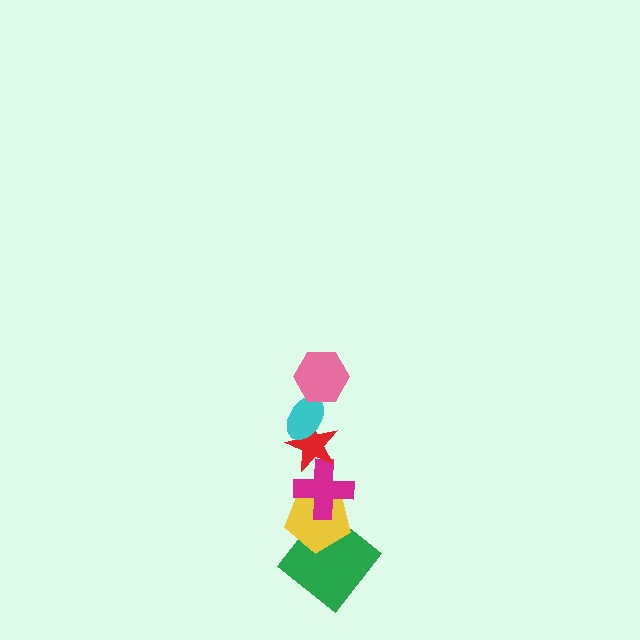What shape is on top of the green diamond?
The yellow pentagon is on top of the green diamond.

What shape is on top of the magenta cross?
The red star is on top of the magenta cross.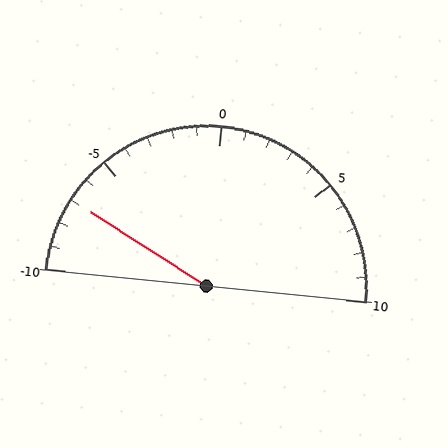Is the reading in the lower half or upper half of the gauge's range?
The reading is in the lower half of the range (-10 to 10).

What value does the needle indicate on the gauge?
The needle indicates approximately -7.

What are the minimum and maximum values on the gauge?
The gauge ranges from -10 to 10.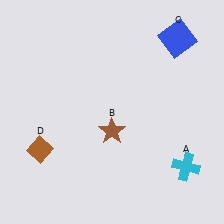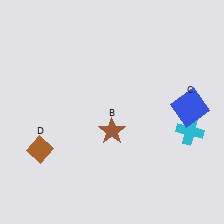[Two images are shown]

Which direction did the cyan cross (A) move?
The cyan cross (A) moved up.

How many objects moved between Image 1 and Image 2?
2 objects moved between the two images.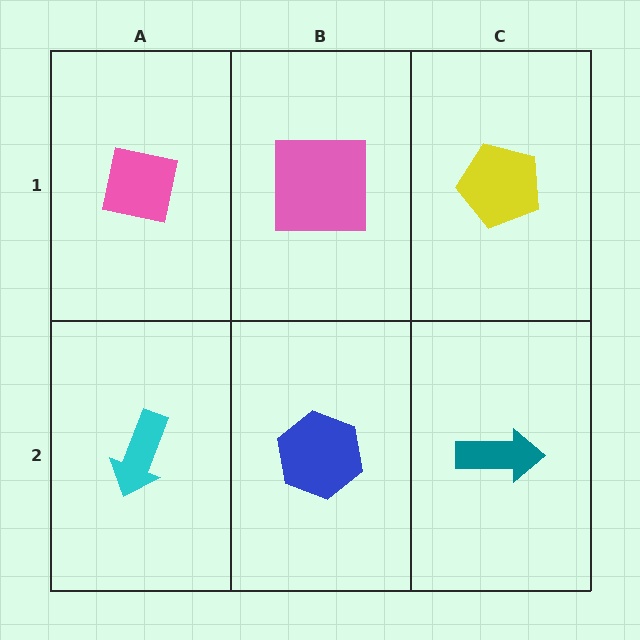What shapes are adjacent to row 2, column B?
A pink square (row 1, column B), a cyan arrow (row 2, column A), a teal arrow (row 2, column C).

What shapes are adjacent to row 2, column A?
A pink square (row 1, column A), a blue hexagon (row 2, column B).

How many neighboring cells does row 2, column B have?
3.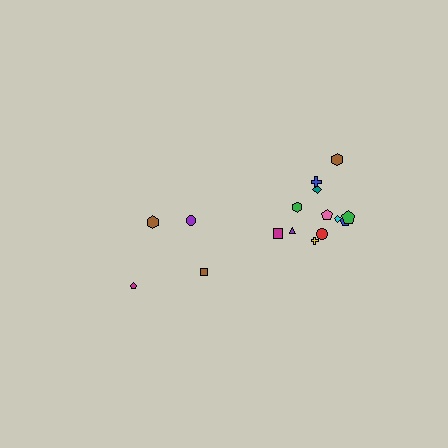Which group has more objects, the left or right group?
The right group.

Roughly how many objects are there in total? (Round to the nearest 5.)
Roughly 15 objects in total.